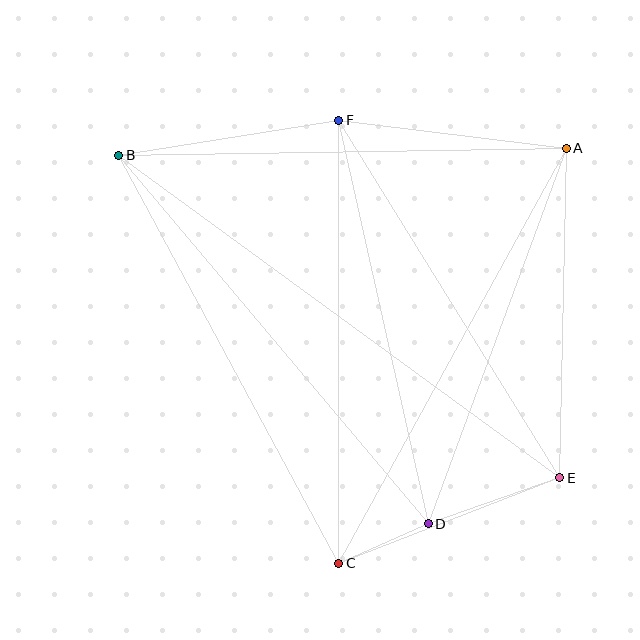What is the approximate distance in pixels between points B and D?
The distance between B and D is approximately 481 pixels.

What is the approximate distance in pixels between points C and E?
The distance between C and E is approximately 237 pixels.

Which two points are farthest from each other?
Points B and E are farthest from each other.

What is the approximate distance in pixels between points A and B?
The distance between A and B is approximately 448 pixels.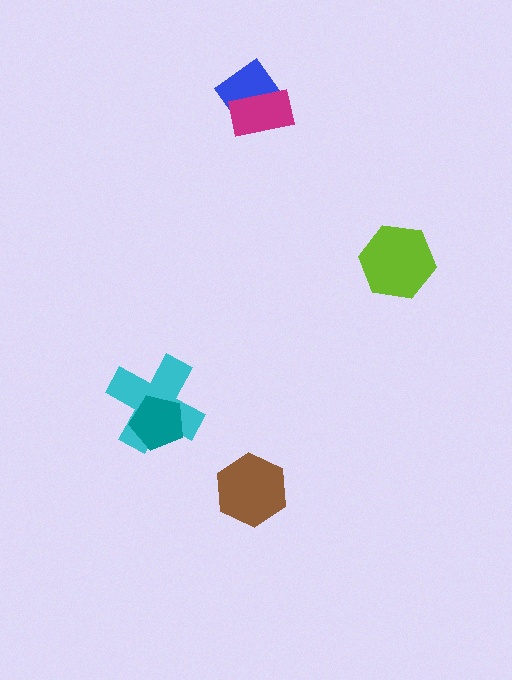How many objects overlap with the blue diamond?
1 object overlaps with the blue diamond.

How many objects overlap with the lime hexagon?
0 objects overlap with the lime hexagon.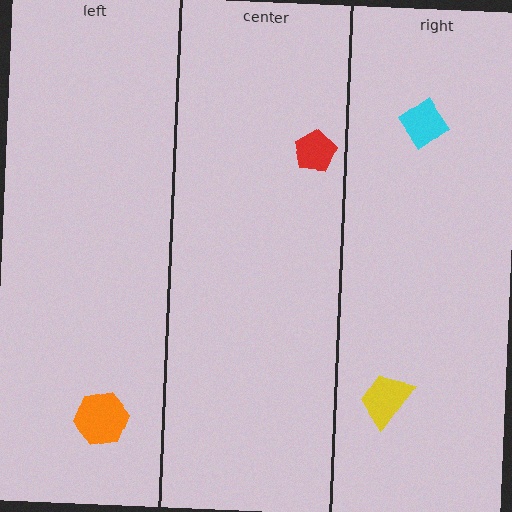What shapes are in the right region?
The cyan diamond, the yellow trapezoid.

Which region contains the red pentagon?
The center region.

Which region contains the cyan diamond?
The right region.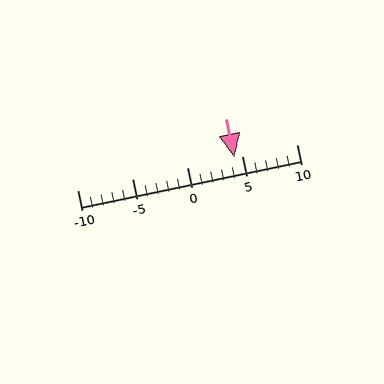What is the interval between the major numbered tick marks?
The major tick marks are spaced 5 units apart.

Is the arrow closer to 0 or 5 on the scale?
The arrow is closer to 5.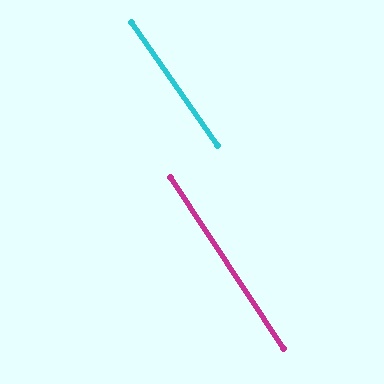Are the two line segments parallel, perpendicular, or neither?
Parallel — their directions differ by only 1.4°.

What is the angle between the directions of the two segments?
Approximately 1 degree.